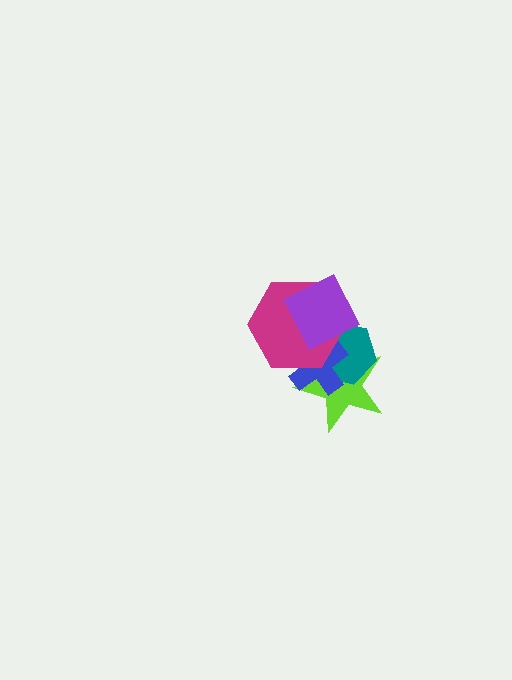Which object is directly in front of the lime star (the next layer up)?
The teal hexagon is directly in front of the lime star.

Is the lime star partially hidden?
Yes, it is partially covered by another shape.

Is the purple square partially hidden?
No, no other shape covers it.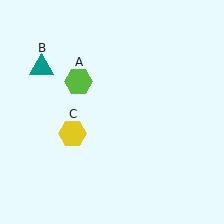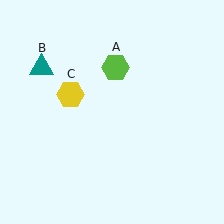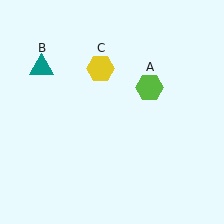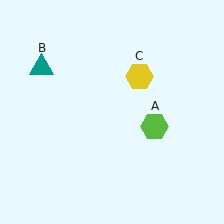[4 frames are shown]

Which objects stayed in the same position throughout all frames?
Teal triangle (object B) remained stationary.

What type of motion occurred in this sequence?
The lime hexagon (object A), yellow hexagon (object C) rotated clockwise around the center of the scene.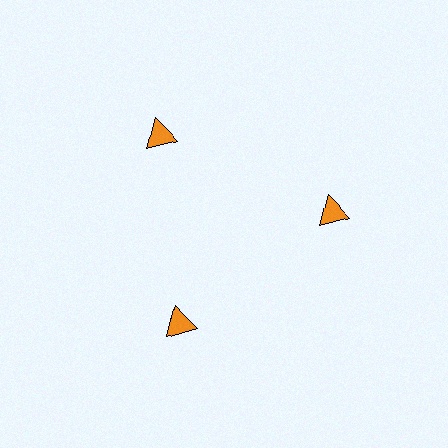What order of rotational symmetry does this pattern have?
This pattern has 3-fold rotational symmetry.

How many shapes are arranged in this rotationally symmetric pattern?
There are 3 shapes, arranged in 3 groups of 1.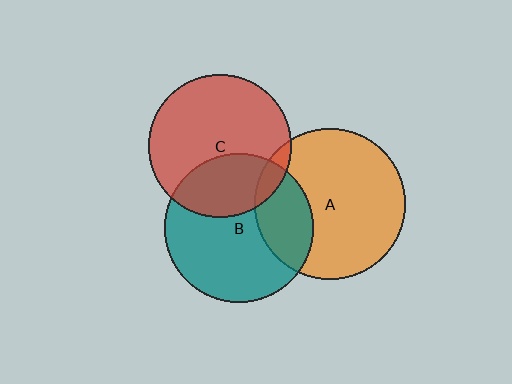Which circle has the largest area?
Circle A (orange).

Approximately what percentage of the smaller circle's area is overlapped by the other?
Approximately 35%.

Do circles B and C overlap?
Yes.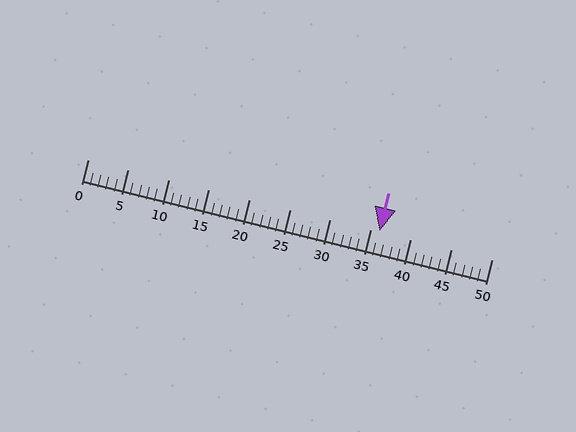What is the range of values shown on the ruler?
The ruler shows values from 0 to 50.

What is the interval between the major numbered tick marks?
The major tick marks are spaced 5 units apart.